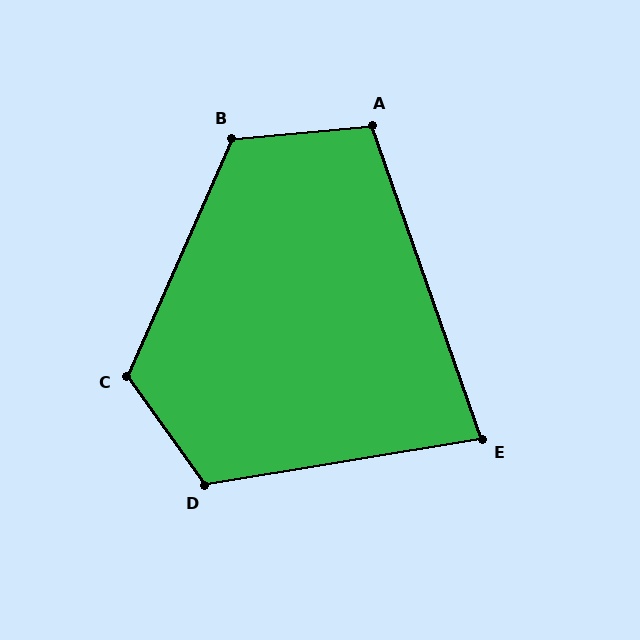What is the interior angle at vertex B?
Approximately 119 degrees (obtuse).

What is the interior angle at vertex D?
Approximately 116 degrees (obtuse).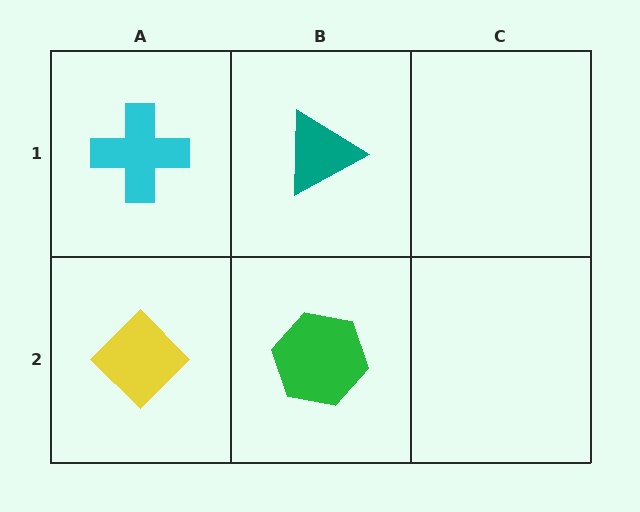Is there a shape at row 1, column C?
No, that cell is empty.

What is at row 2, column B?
A green hexagon.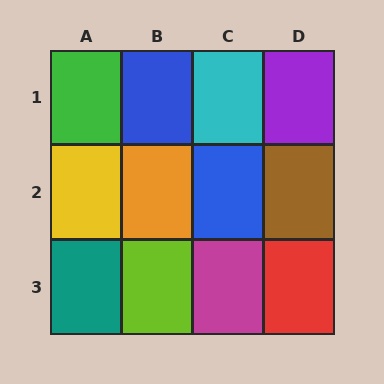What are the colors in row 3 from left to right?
Teal, lime, magenta, red.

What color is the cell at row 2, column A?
Yellow.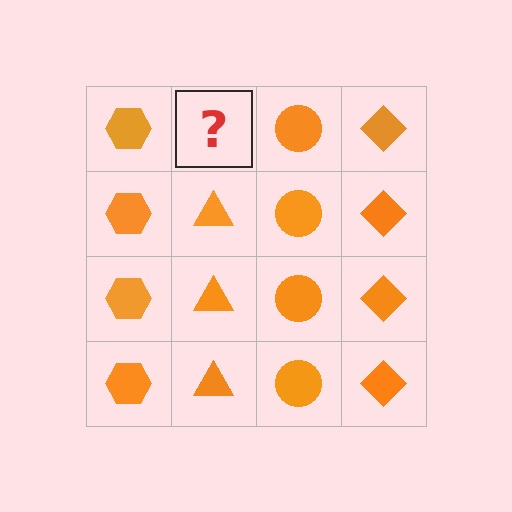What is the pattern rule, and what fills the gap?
The rule is that each column has a consistent shape. The gap should be filled with an orange triangle.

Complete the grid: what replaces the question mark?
The question mark should be replaced with an orange triangle.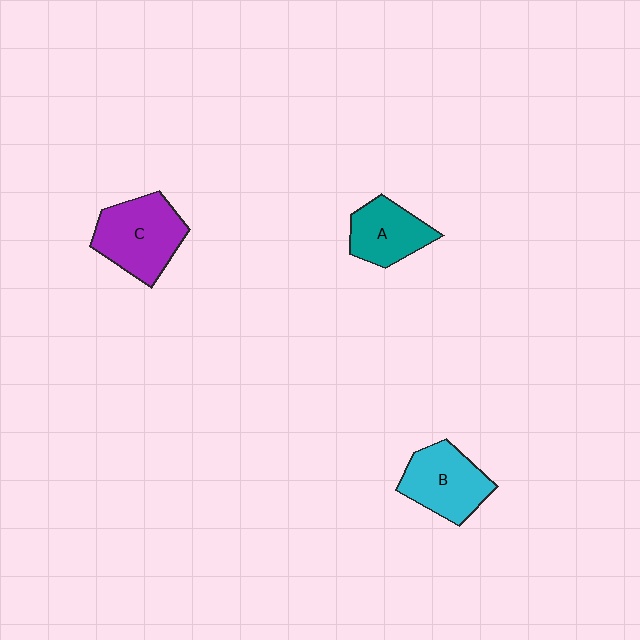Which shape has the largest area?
Shape C (purple).